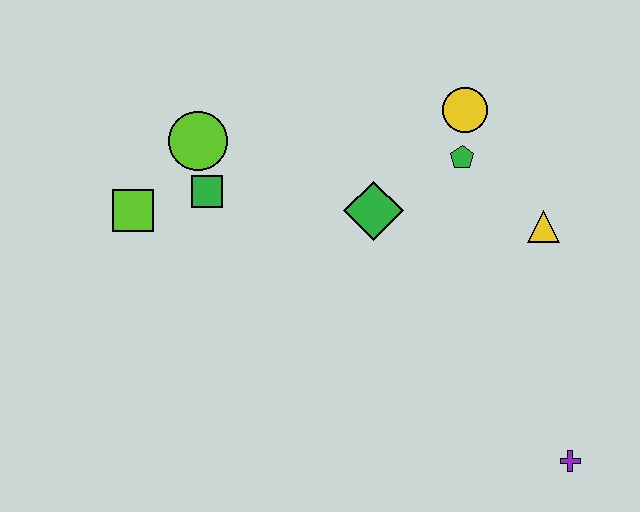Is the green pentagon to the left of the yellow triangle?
Yes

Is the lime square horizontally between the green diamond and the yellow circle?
No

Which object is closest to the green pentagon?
The yellow circle is closest to the green pentagon.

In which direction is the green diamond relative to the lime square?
The green diamond is to the right of the lime square.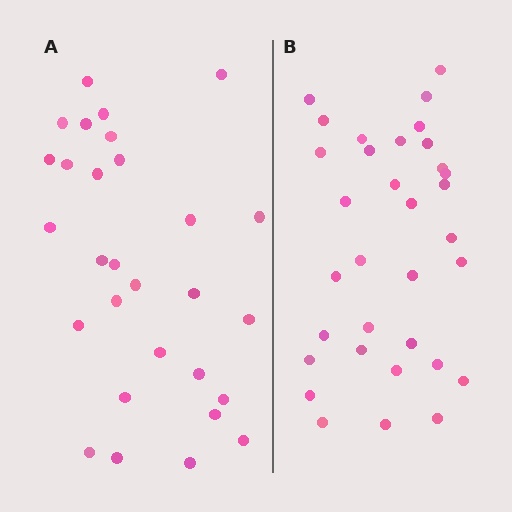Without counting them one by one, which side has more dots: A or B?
Region B (the right region) has more dots.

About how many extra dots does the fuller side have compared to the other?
Region B has about 4 more dots than region A.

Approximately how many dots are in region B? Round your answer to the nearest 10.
About 30 dots. (The exact count is 33, which rounds to 30.)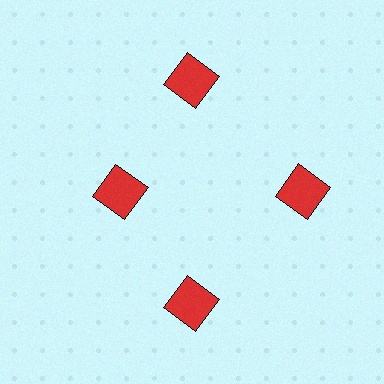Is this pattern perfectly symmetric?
No. The 4 red squares are arranged in a ring, but one element near the 9 o'clock position is pulled inward toward the center, breaking the 4-fold rotational symmetry.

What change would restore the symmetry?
The symmetry would be restored by moving it outward, back onto the ring so that all 4 squares sit at equal angles and equal distance from the center.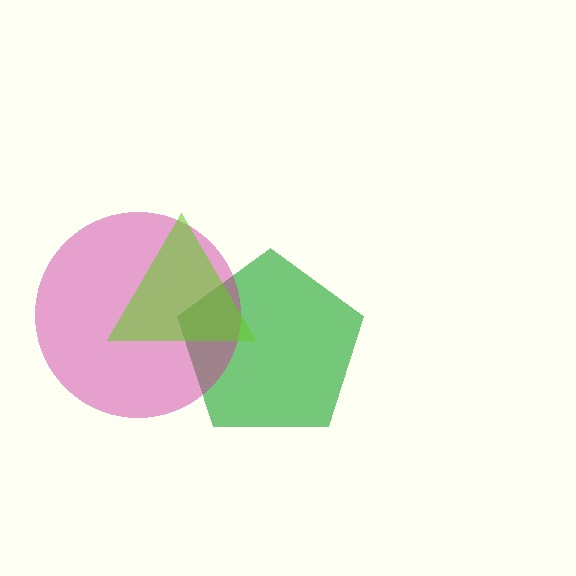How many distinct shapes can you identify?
There are 3 distinct shapes: a green pentagon, a magenta circle, a lime triangle.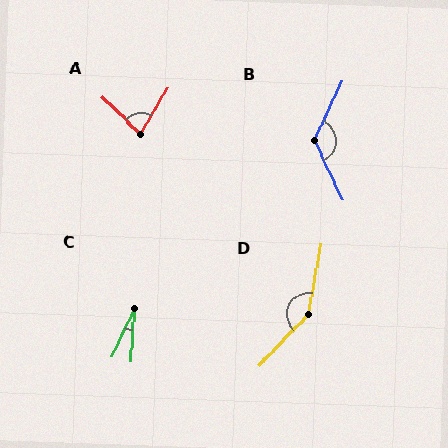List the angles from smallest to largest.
C (21°), A (76°), B (129°), D (147°).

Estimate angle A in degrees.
Approximately 76 degrees.